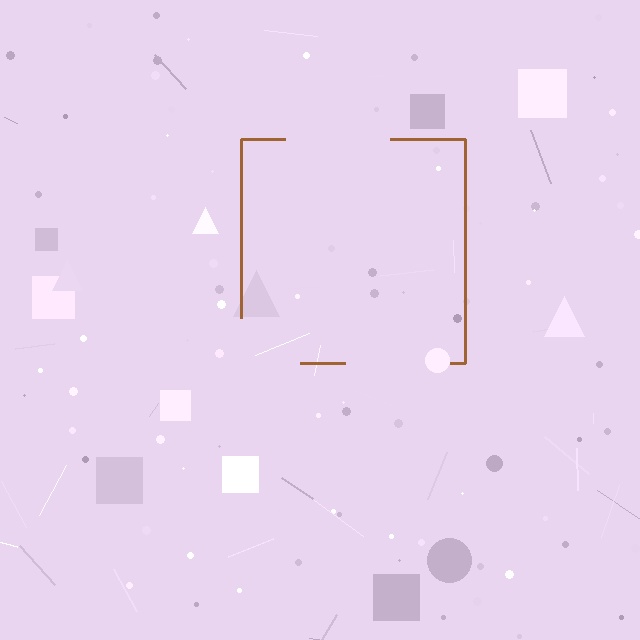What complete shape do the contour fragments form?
The contour fragments form a square.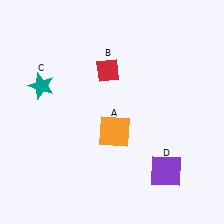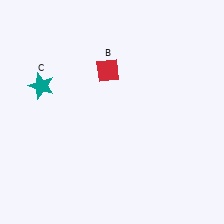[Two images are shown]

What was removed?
The orange square (A), the purple square (D) were removed in Image 2.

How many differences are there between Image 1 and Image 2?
There are 2 differences between the two images.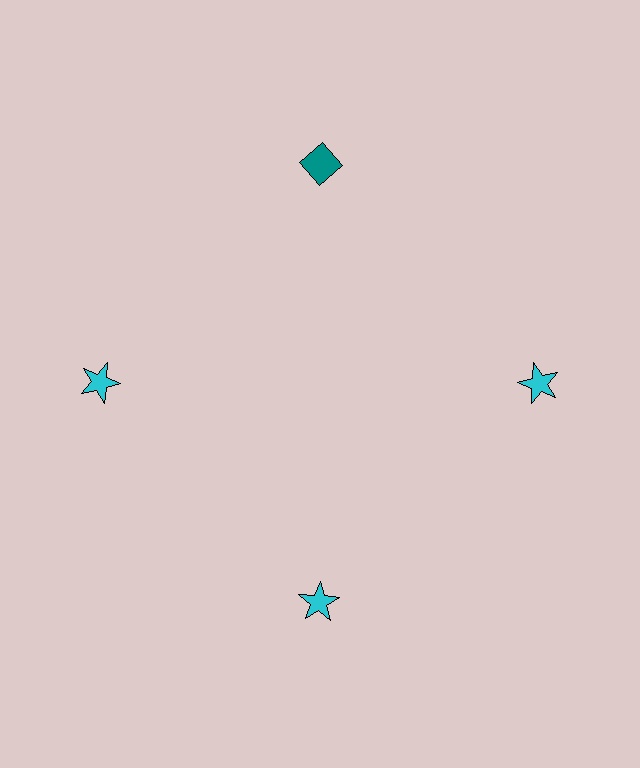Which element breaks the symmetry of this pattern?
The teal diamond at roughly the 12 o'clock position breaks the symmetry. All other shapes are cyan stars.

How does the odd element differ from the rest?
It differs in both color (teal instead of cyan) and shape (diamond instead of star).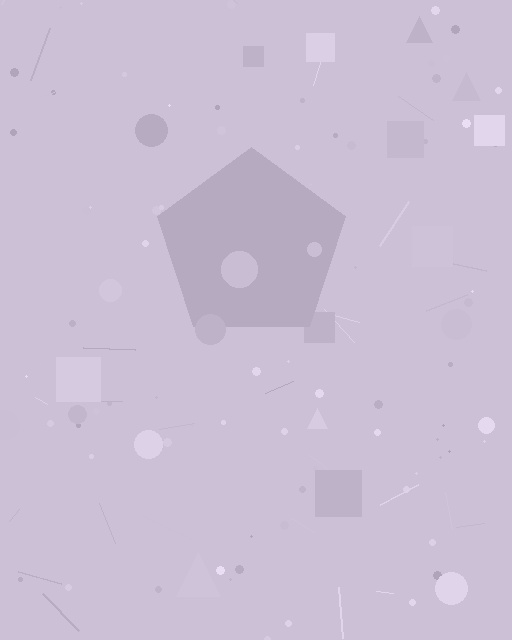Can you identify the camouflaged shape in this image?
The camouflaged shape is a pentagon.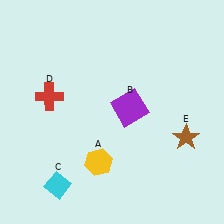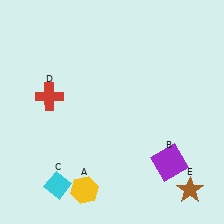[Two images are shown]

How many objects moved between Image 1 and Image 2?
3 objects moved between the two images.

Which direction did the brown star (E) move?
The brown star (E) moved down.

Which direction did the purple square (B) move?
The purple square (B) moved down.